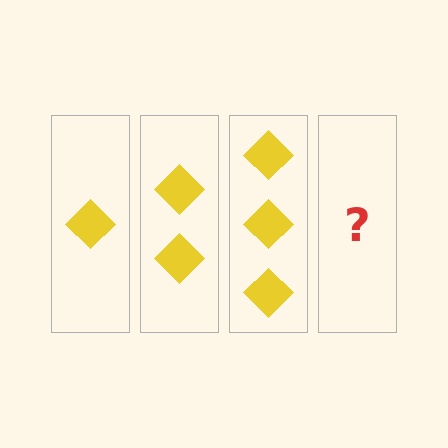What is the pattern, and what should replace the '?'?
The pattern is that each step adds one more diamond. The '?' should be 4 diamonds.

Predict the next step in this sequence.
The next step is 4 diamonds.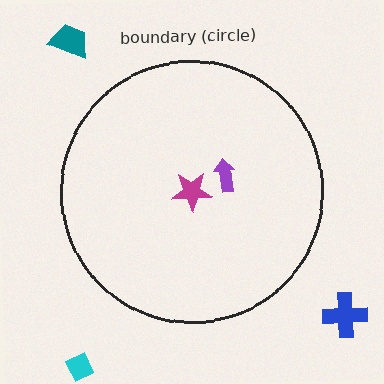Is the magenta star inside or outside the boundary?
Inside.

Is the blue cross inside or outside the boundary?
Outside.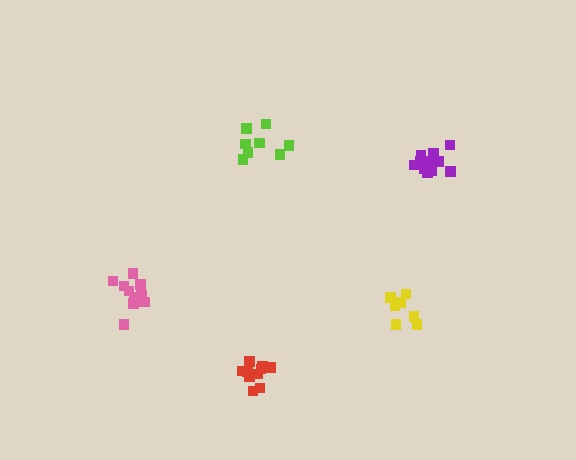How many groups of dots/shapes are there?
There are 5 groups.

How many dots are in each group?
Group 1: 11 dots, Group 2: 7 dots, Group 3: 10 dots, Group 4: 9 dots, Group 5: 10 dots (47 total).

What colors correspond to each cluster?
The clusters are colored: purple, yellow, red, lime, pink.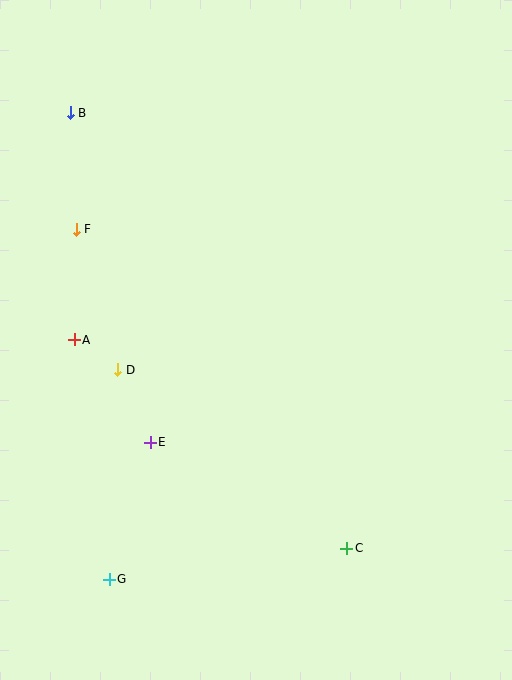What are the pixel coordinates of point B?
Point B is at (70, 113).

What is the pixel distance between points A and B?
The distance between A and B is 227 pixels.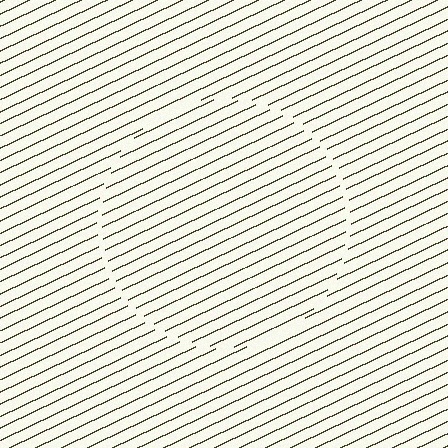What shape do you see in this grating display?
An illusory circle. The interior of the shape contains the same grating, shifted by half a period — the contour is defined by the phase discontinuity where line-ends from the inner and outer gratings abut.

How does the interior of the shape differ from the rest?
The interior of the shape contains the same grating, shifted by half a period — the contour is defined by the phase discontinuity where line-ends from the inner and outer gratings abut.